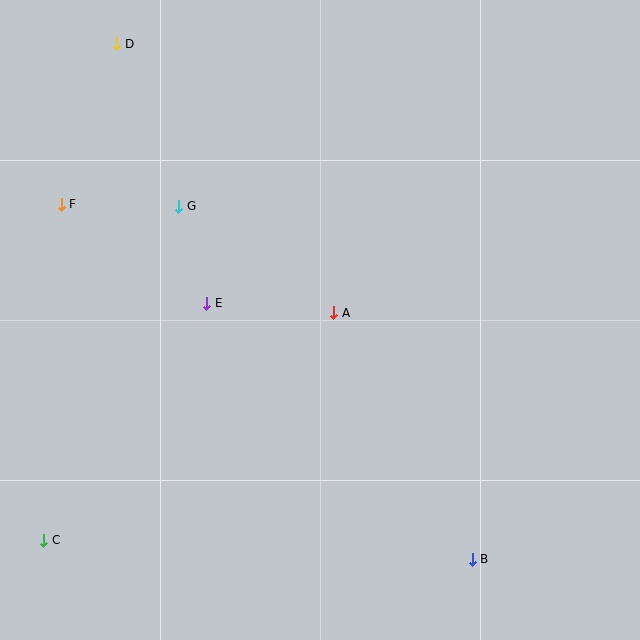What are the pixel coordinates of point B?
Point B is at (472, 559).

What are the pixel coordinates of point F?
Point F is at (61, 204).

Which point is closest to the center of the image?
Point A at (334, 313) is closest to the center.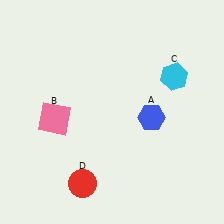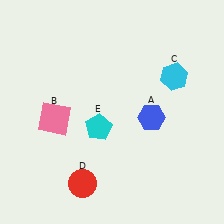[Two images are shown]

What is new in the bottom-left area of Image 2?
A cyan pentagon (E) was added in the bottom-left area of Image 2.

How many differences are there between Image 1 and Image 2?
There is 1 difference between the two images.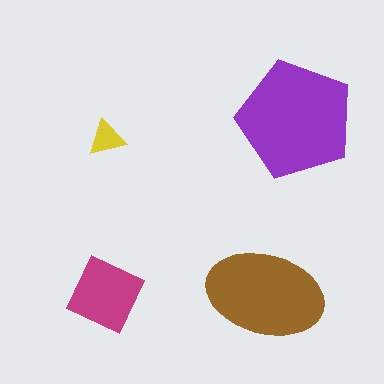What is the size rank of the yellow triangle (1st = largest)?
4th.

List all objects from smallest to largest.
The yellow triangle, the magenta square, the brown ellipse, the purple pentagon.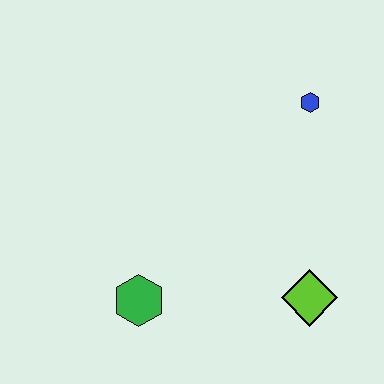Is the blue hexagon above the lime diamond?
Yes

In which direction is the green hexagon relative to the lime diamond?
The green hexagon is to the left of the lime diamond.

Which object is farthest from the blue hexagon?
The green hexagon is farthest from the blue hexagon.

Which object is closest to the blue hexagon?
The lime diamond is closest to the blue hexagon.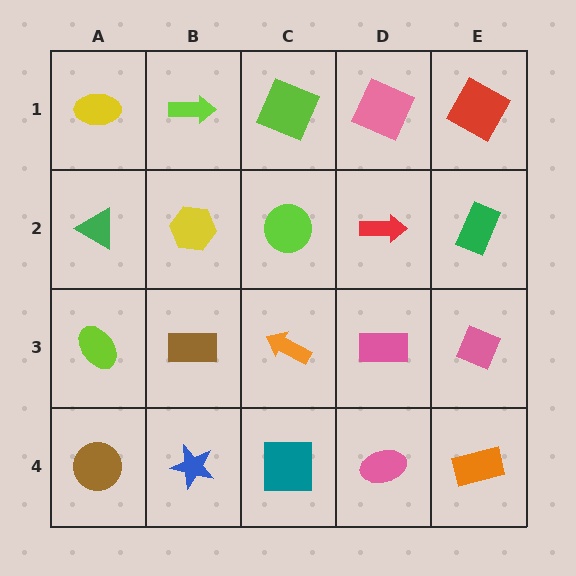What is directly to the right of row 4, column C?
A pink ellipse.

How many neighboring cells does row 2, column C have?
4.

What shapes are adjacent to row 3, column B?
A yellow hexagon (row 2, column B), a blue star (row 4, column B), a lime ellipse (row 3, column A), an orange arrow (row 3, column C).